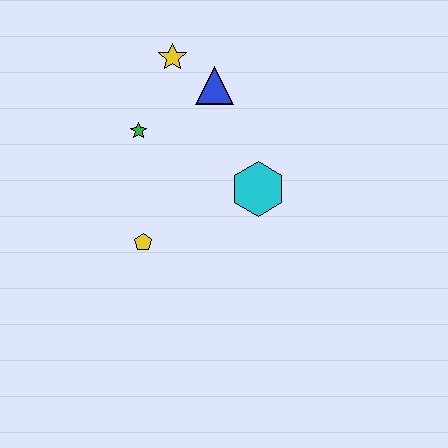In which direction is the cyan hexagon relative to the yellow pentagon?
The cyan hexagon is to the right of the yellow pentagon.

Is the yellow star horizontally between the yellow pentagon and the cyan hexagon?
Yes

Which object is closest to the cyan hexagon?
The blue triangle is closest to the cyan hexagon.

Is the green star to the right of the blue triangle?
No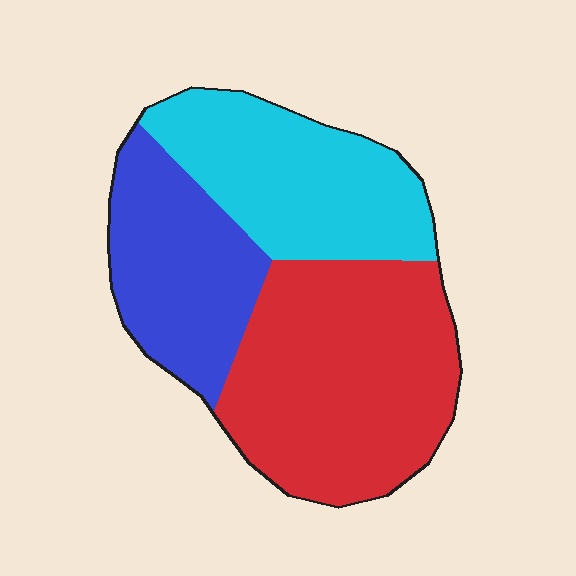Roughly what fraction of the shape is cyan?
Cyan covers about 30% of the shape.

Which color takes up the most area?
Red, at roughly 45%.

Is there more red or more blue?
Red.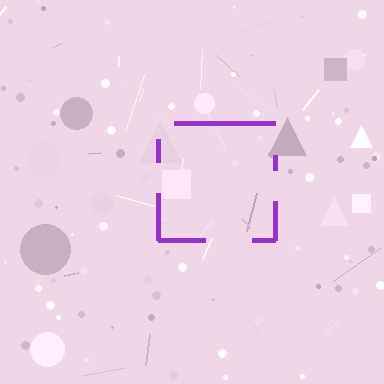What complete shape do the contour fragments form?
The contour fragments form a square.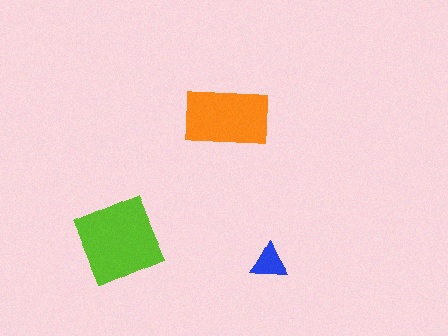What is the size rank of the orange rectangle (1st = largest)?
2nd.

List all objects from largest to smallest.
The lime square, the orange rectangle, the blue triangle.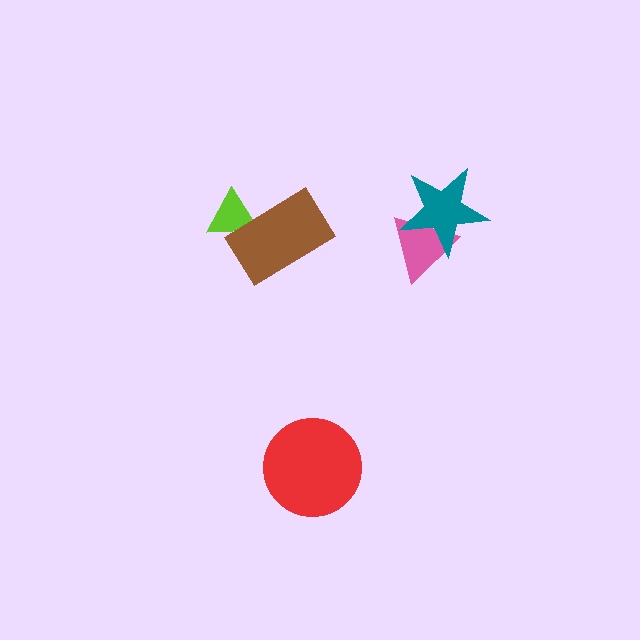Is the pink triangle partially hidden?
Yes, it is partially covered by another shape.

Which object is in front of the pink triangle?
The teal star is in front of the pink triangle.